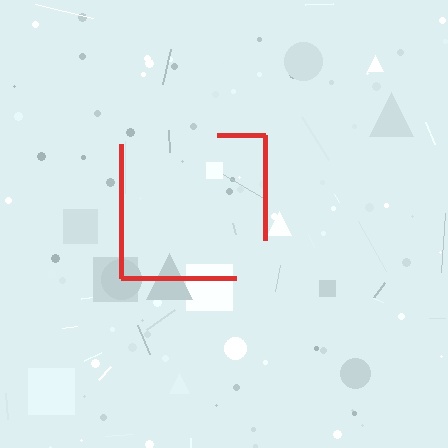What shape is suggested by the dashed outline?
The dashed outline suggests a square.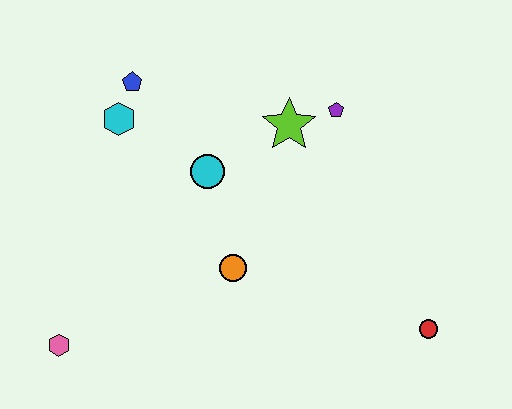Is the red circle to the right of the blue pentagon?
Yes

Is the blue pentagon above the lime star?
Yes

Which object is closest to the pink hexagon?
The orange circle is closest to the pink hexagon.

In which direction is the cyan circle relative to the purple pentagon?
The cyan circle is to the left of the purple pentagon.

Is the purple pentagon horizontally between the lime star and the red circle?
Yes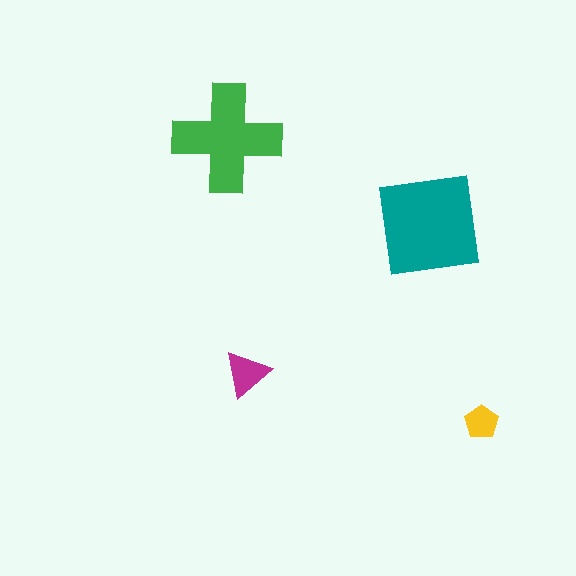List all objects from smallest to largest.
The yellow pentagon, the magenta triangle, the green cross, the teal square.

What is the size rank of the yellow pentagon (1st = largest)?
4th.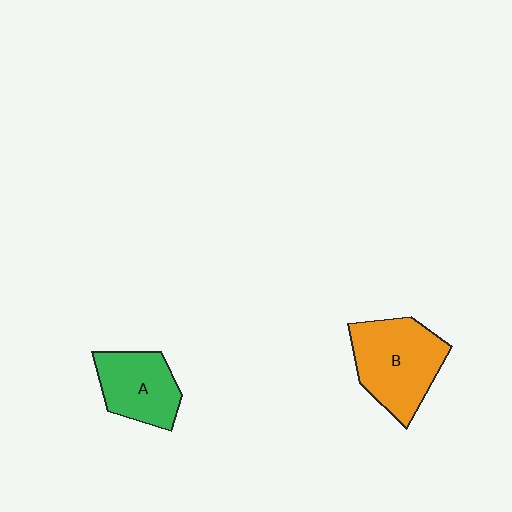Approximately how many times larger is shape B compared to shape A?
Approximately 1.4 times.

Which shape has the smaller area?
Shape A (green).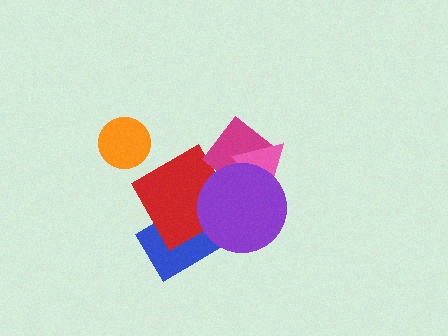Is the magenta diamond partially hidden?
Yes, it is partially covered by another shape.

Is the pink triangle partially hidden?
Yes, it is partially covered by another shape.